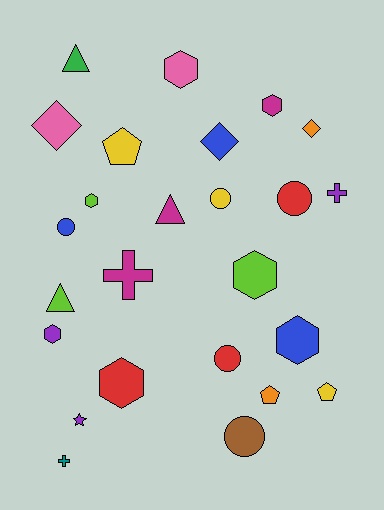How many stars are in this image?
There is 1 star.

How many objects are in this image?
There are 25 objects.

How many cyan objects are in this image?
There are no cyan objects.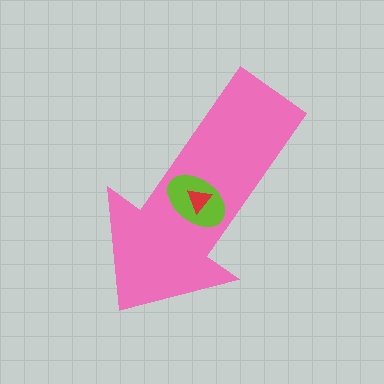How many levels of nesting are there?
3.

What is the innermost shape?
The red triangle.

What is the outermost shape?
The pink arrow.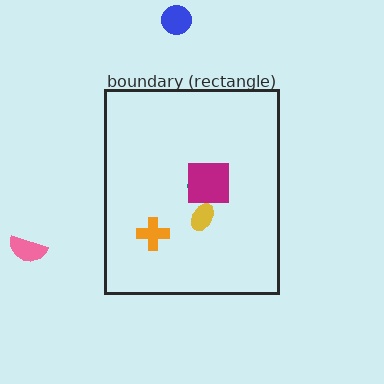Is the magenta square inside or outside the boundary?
Inside.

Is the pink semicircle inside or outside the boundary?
Outside.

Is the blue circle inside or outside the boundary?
Outside.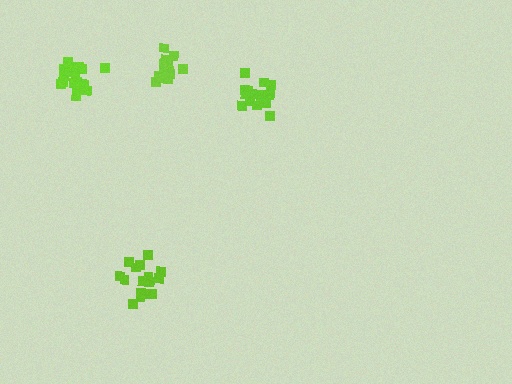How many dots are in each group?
Group 1: 15 dots, Group 2: 20 dots, Group 3: 15 dots, Group 4: 18 dots (68 total).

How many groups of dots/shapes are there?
There are 4 groups.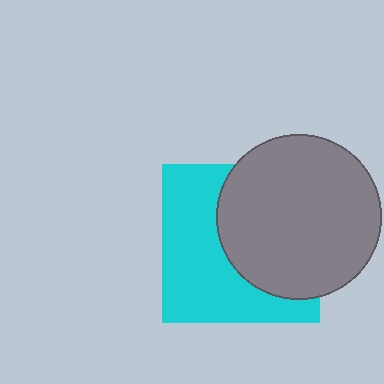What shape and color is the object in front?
The object in front is a gray circle.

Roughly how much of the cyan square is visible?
About half of it is visible (roughly 51%).